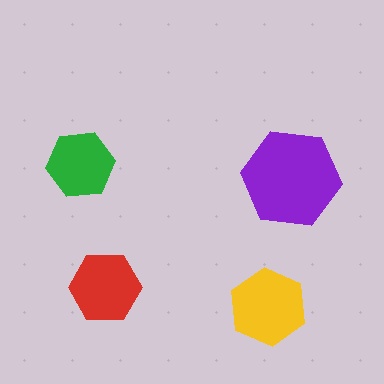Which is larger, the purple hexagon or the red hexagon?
The purple one.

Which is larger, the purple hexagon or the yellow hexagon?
The purple one.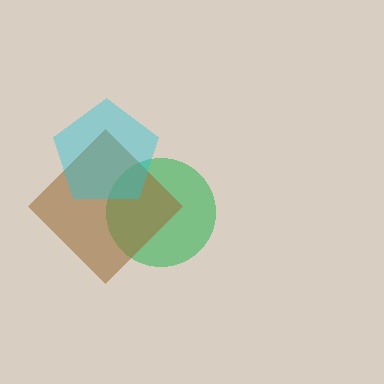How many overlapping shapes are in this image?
There are 3 overlapping shapes in the image.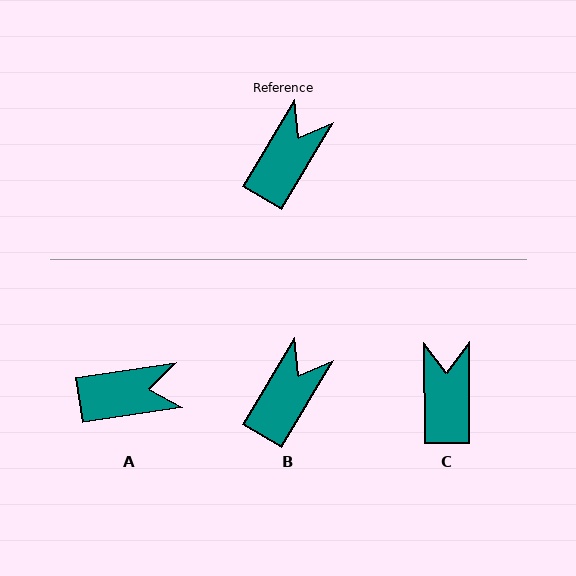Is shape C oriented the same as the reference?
No, it is off by about 31 degrees.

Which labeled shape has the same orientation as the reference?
B.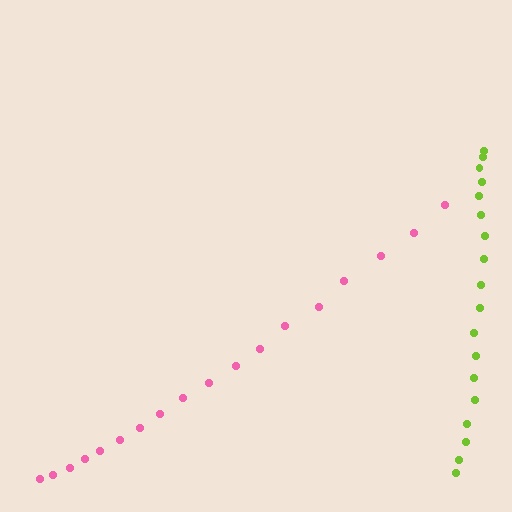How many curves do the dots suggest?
There are 2 distinct paths.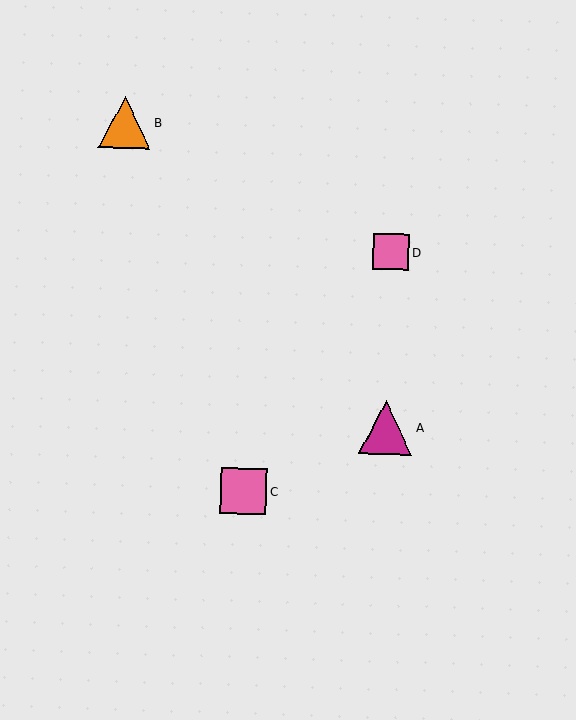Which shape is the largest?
The magenta triangle (labeled A) is the largest.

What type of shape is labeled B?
Shape B is an orange triangle.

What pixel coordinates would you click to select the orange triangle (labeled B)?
Click at (125, 122) to select the orange triangle B.